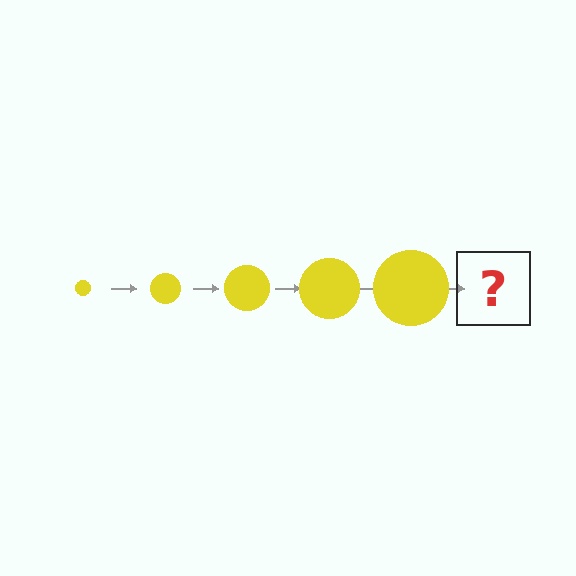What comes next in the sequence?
The next element should be a yellow circle, larger than the previous one.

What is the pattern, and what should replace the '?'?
The pattern is that the circle gets progressively larger each step. The '?' should be a yellow circle, larger than the previous one.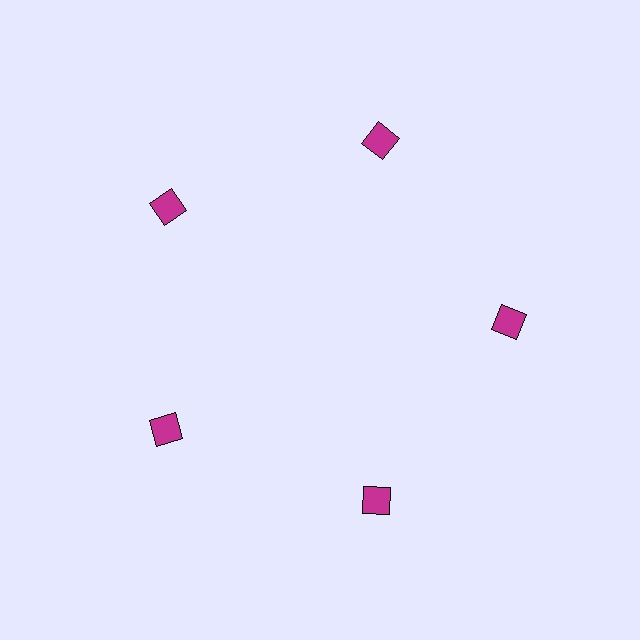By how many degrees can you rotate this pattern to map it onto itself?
The pattern maps onto itself every 72 degrees of rotation.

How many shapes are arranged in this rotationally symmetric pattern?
There are 5 shapes, arranged in 5 groups of 1.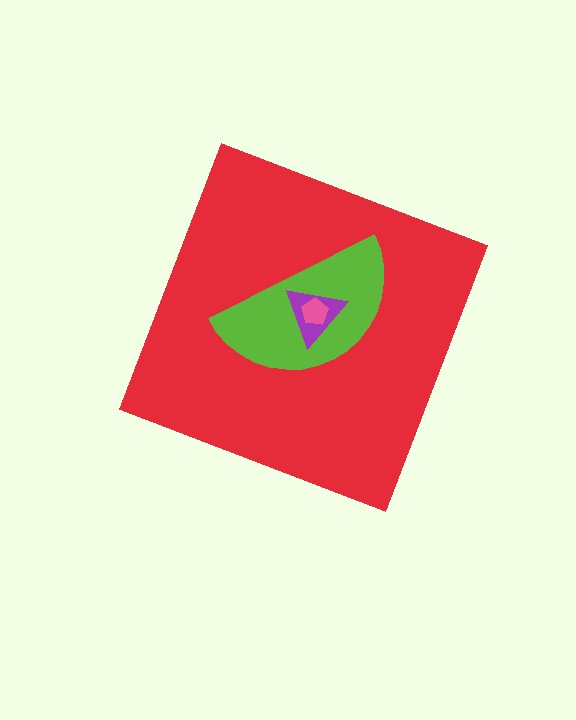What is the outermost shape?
The red diamond.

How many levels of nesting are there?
4.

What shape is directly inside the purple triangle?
The pink pentagon.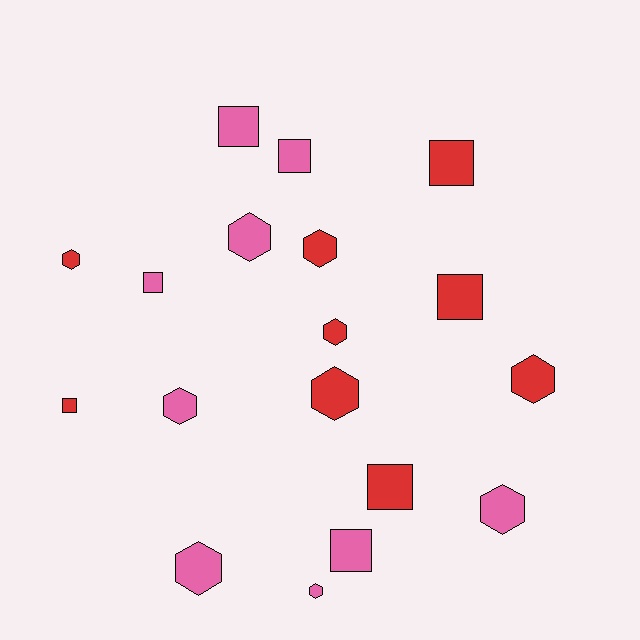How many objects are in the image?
There are 18 objects.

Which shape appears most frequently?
Hexagon, with 10 objects.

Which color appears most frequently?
Pink, with 9 objects.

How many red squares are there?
There are 4 red squares.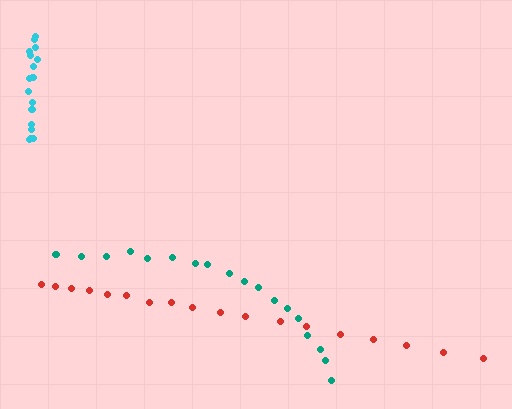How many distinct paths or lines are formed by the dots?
There are 3 distinct paths.